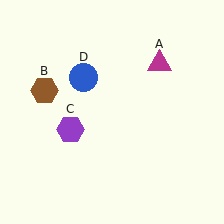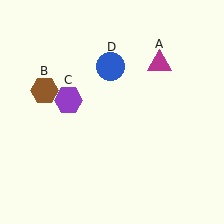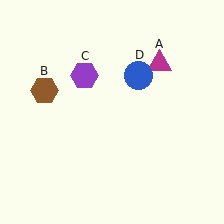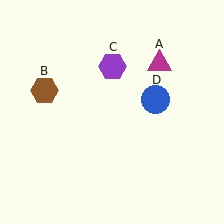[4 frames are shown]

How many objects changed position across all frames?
2 objects changed position: purple hexagon (object C), blue circle (object D).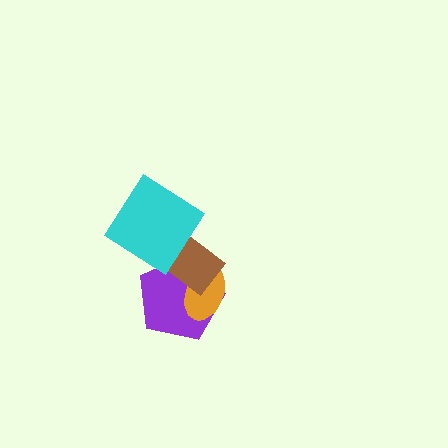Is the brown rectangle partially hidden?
Yes, it is partially covered by another shape.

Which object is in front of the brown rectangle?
The cyan diamond is in front of the brown rectangle.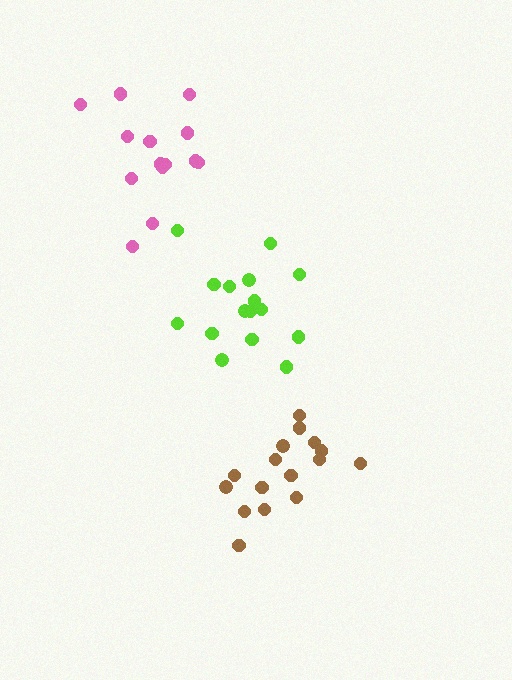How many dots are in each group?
Group 1: 14 dots, Group 2: 16 dots, Group 3: 16 dots (46 total).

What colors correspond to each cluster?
The clusters are colored: pink, brown, lime.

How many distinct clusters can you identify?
There are 3 distinct clusters.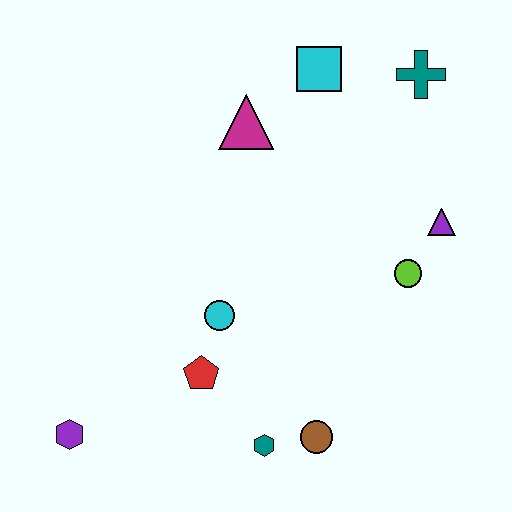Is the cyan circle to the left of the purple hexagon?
No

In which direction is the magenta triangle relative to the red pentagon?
The magenta triangle is above the red pentagon.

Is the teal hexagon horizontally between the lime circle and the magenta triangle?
Yes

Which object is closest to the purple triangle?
The lime circle is closest to the purple triangle.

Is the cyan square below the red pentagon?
No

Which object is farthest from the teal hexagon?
The teal cross is farthest from the teal hexagon.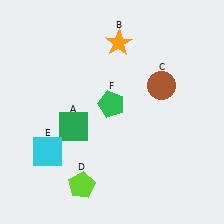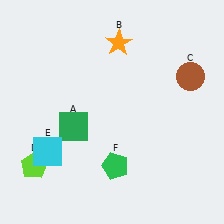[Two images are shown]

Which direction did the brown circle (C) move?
The brown circle (C) moved right.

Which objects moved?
The objects that moved are: the brown circle (C), the lime pentagon (D), the green pentagon (F).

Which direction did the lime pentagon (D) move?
The lime pentagon (D) moved left.